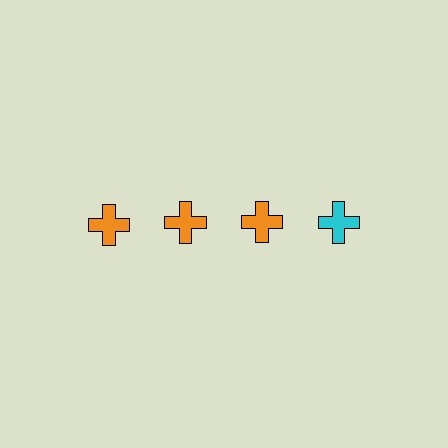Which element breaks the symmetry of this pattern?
The cyan cross in the top row, second from right column breaks the symmetry. All other shapes are orange crosses.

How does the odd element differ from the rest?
It has a different color: cyan instead of orange.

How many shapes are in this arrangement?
There are 4 shapes arranged in a grid pattern.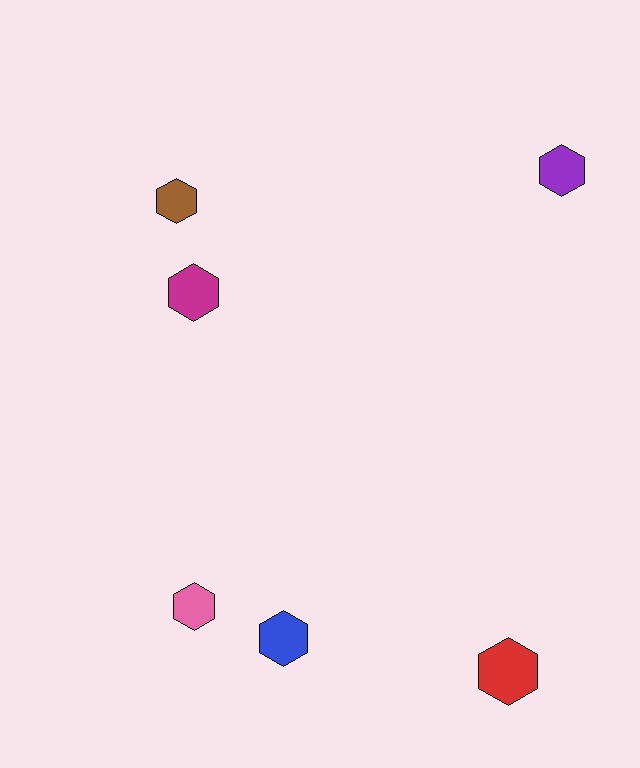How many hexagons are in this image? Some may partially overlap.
There are 6 hexagons.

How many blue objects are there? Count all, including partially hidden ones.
There is 1 blue object.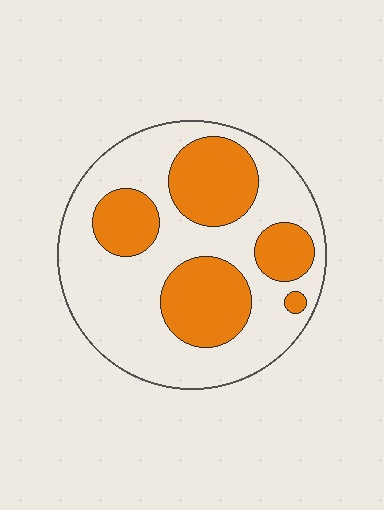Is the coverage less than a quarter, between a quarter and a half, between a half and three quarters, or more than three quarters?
Between a quarter and a half.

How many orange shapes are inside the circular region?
5.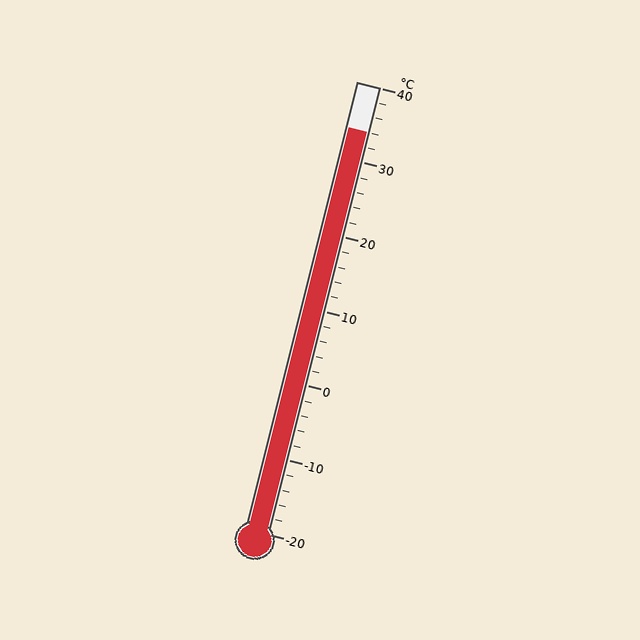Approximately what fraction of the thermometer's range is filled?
The thermometer is filled to approximately 90% of its range.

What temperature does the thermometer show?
The thermometer shows approximately 34°C.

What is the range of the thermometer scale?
The thermometer scale ranges from -20°C to 40°C.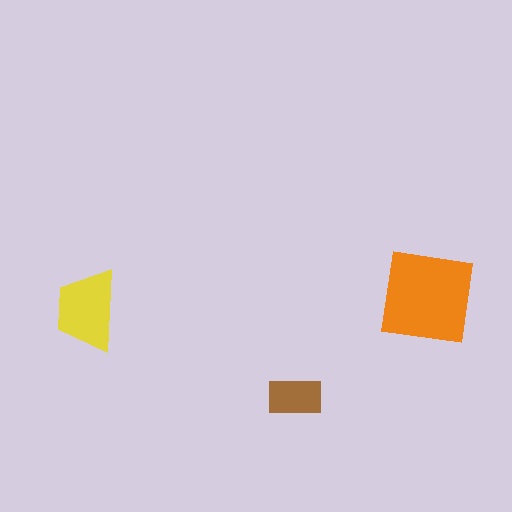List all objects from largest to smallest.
The orange square, the yellow trapezoid, the brown rectangle.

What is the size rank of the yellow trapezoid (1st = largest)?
2nd.